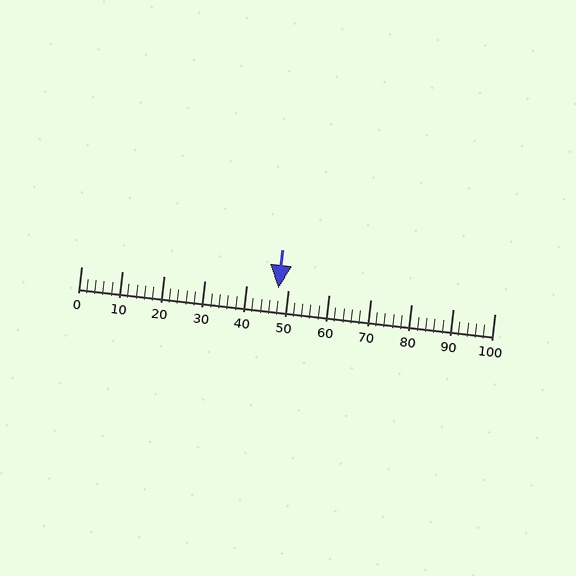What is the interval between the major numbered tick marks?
The major tick marks are spaced 10 units apart.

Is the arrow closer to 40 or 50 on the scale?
The arrow is closer to 50.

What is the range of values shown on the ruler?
The ruler shows values from 0 to 100.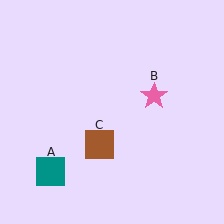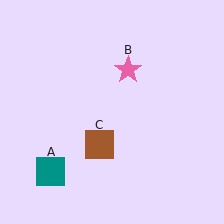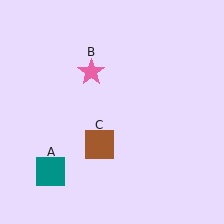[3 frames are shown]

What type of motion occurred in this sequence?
The pink star (object B) rotated counterclockwise around the center of the scene.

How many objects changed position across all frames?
1 object changed position: pink star (object B).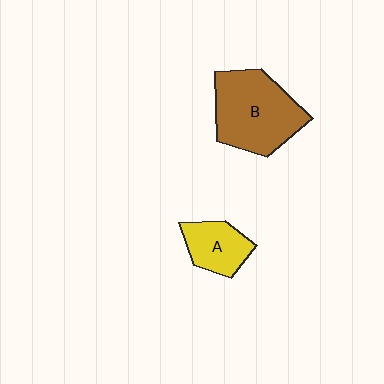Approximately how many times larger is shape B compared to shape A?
Approximately 2.1 times.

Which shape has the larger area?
Shape B (brown).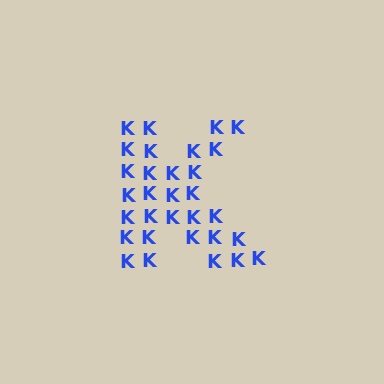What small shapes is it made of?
It is made of small letter K's.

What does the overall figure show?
The overall figure shows the letter K.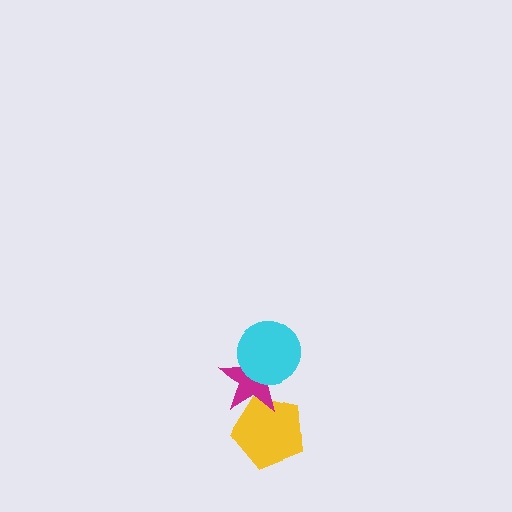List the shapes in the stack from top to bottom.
From top to bottom: the cyan circle, the magenta star, the yellow pentagon.